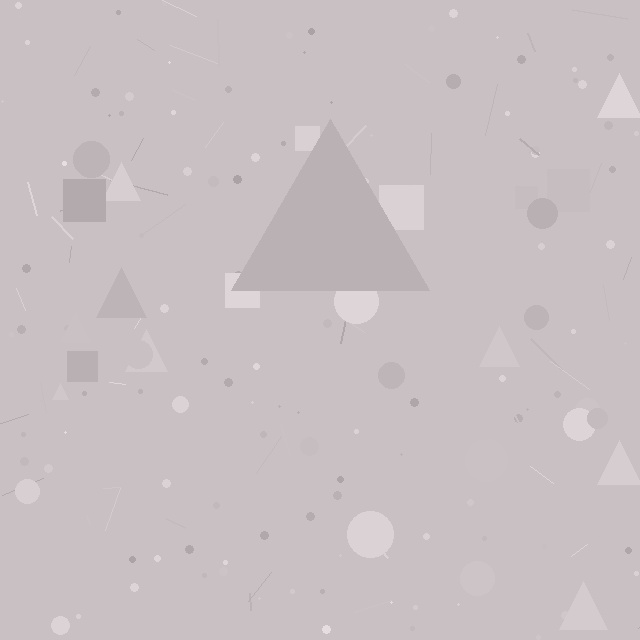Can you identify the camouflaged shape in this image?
The camouflaged shape is a triangle.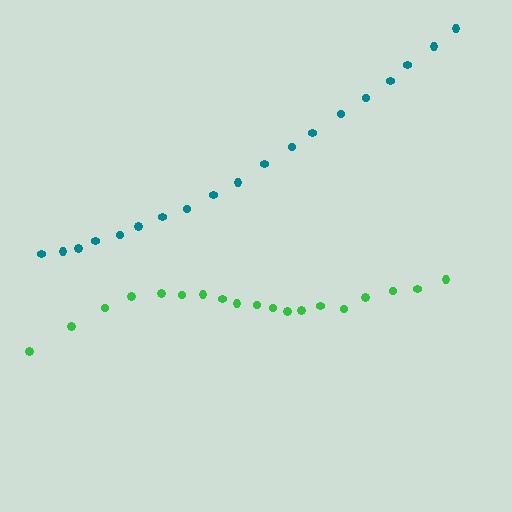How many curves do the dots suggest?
There are 2 distinct paths.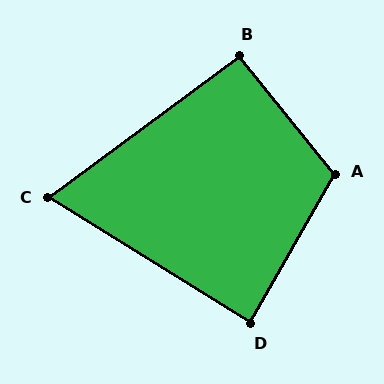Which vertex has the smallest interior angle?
C, at approximately 68 degrees.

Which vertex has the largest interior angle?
A, at approximately 112 degrees.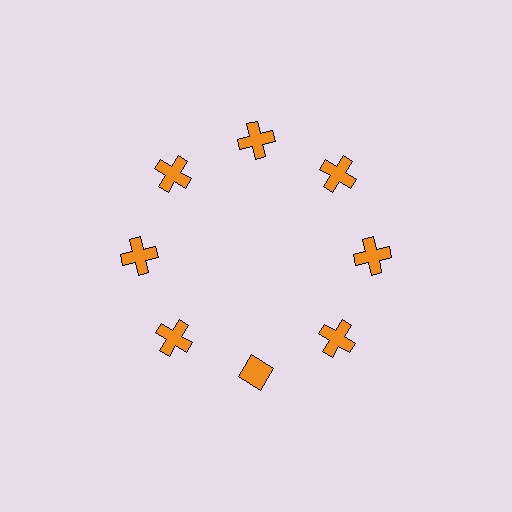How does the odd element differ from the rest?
It has a different shape: diamond instead of cross.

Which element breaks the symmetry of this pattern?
The orange diamond at roughly the 6 o'clock position breaks the symmetry. All other shapes are orange crosses.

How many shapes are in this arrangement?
There are 8 shapes arranged in a ring pattern.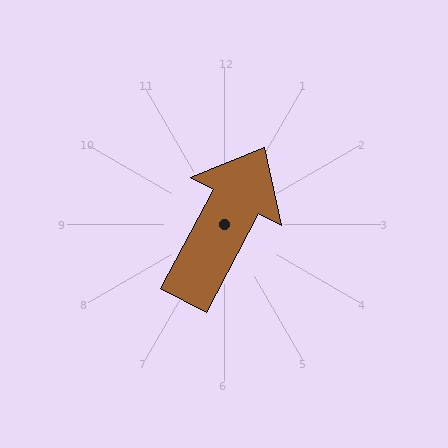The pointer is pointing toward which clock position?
Roughly 1 o'clock.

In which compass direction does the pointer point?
Northeast.